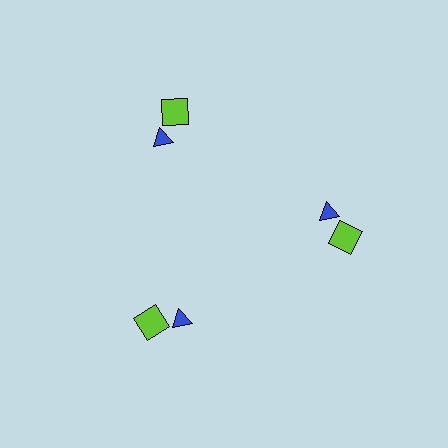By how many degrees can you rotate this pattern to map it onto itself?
The pattern maps onto itself every 120 degrees of rotation.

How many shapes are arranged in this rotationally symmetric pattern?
There are 6 shapes, arranged in 3 groups of 2.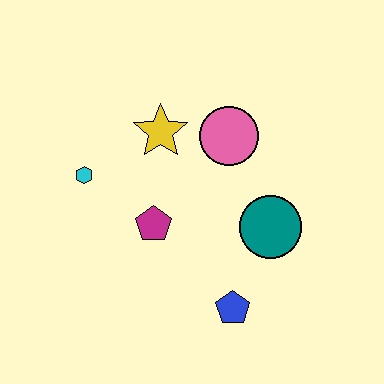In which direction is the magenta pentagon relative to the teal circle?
The magenta pentagon is to the left of the teal circle.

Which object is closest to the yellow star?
The pink circle is closest to the yellow star.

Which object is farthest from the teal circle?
The cyan hexagon is farthest from the teal circle.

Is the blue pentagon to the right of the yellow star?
Yes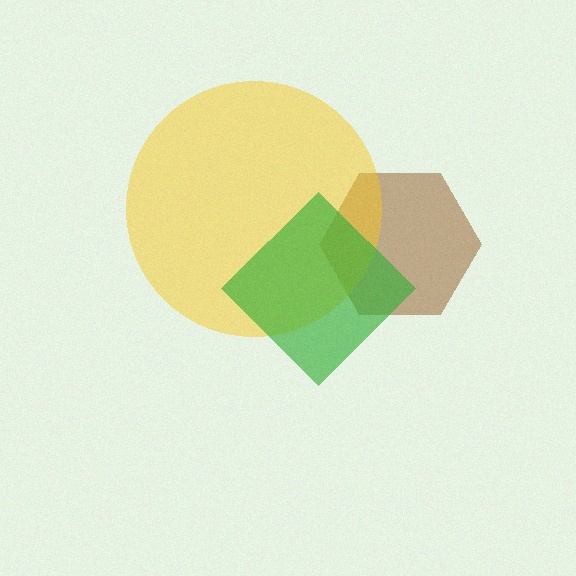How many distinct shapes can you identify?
There are 3 distinct shapes: a brown hexagon, a yellow circle, a green diamond.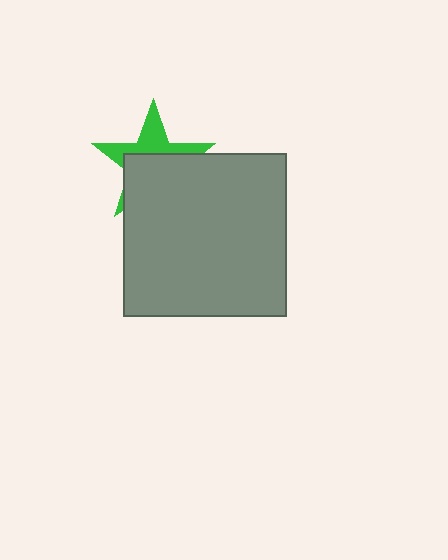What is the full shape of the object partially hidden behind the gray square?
The partially hidden object is a green star.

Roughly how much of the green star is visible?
A small part of it is visible (roughly 42%).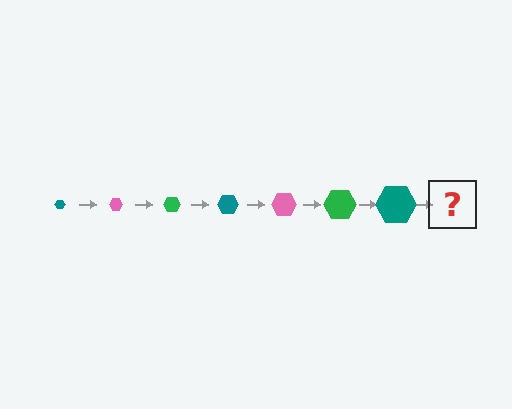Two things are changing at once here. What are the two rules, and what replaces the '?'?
The two rules are that the hexagon grows larger each step and the color cycles through teal, pink, and green. The '?' should be a pink hexagon, larger than the previous one.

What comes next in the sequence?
The next element should be a pink hexagon, larger than the previous one.